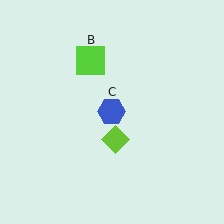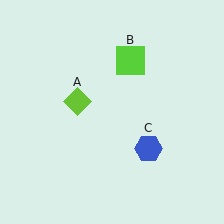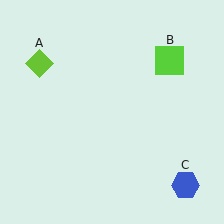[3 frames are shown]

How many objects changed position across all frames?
3 objects changed position: lime diamond (object A), lime square (object B), blue hexagon (object C).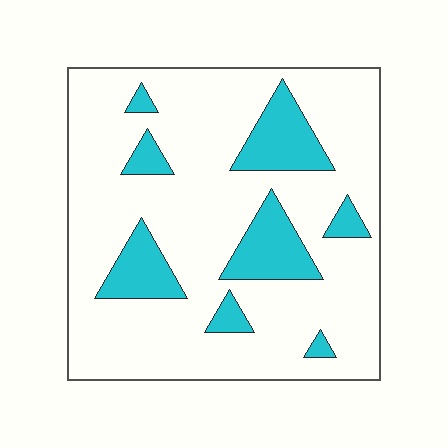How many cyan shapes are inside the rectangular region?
8.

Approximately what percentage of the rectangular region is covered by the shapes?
Approximately 20%.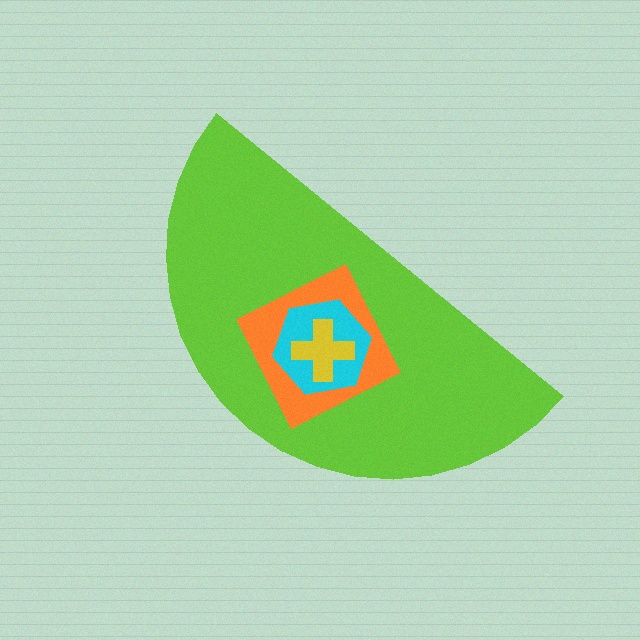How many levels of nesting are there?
4.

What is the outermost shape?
The lime semicircle.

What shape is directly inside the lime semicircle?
The orange square.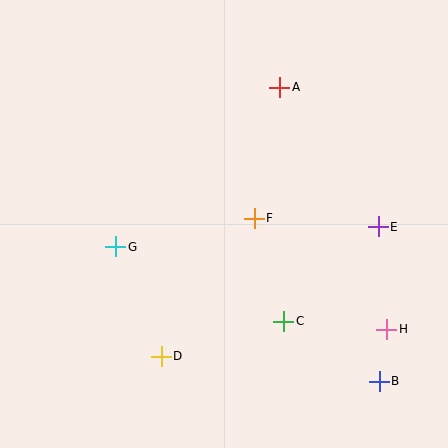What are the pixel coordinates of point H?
Point H is at (387, 329).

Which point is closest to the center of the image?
Point F at (254, 218) is closest to the center.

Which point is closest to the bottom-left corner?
Point D is closest to the bottom-left corner.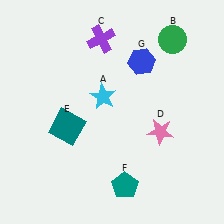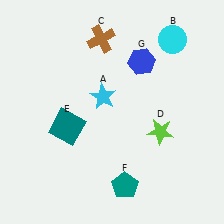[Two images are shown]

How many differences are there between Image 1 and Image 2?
There are 3 differences between the two images.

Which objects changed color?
B changed from green to cyan. C changed from purple to brown. D changed from pink to lime.